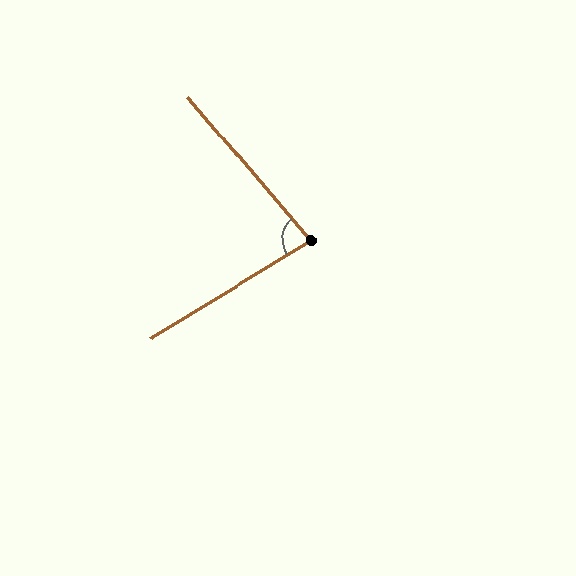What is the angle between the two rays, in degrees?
Approximately 81 degrees.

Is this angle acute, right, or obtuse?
It is acute.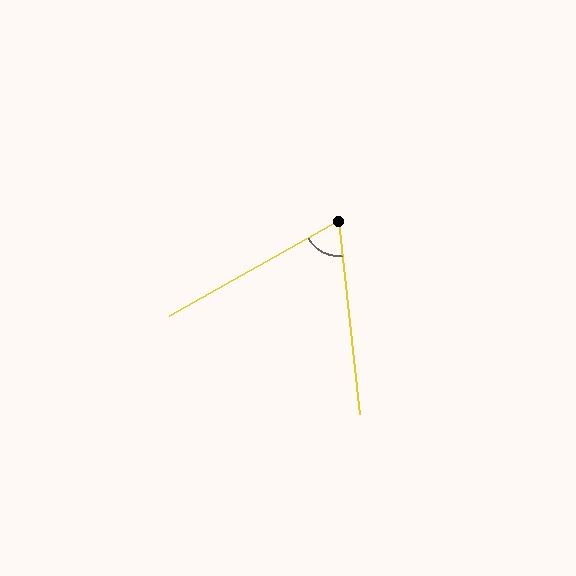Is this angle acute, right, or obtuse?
It is acute.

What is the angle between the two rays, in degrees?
Approximately 67 degrees.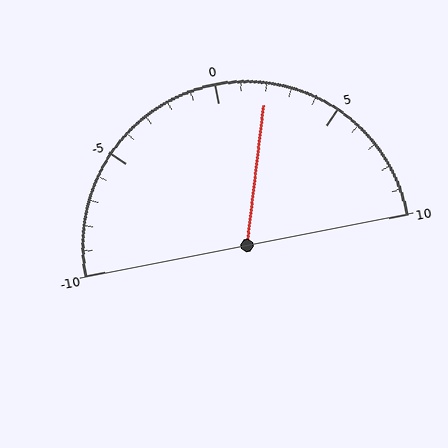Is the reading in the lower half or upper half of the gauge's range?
The reading is in the upper half of the range (-10 to 10).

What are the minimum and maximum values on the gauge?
The gauge ranges from -10 to 10.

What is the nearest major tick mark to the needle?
The nearest major tick mark is 0.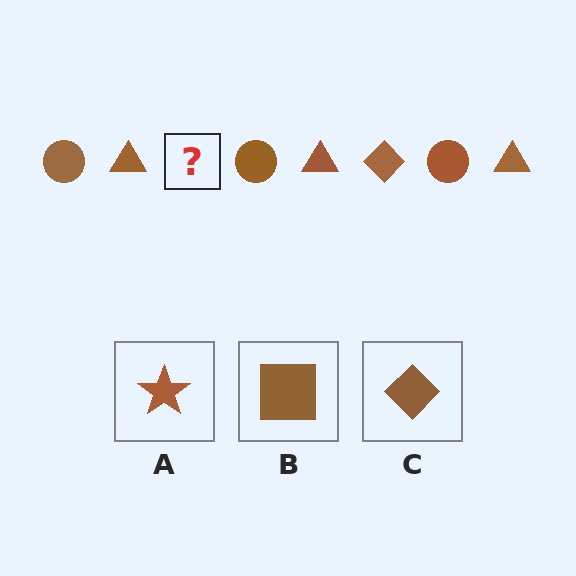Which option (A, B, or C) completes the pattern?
C.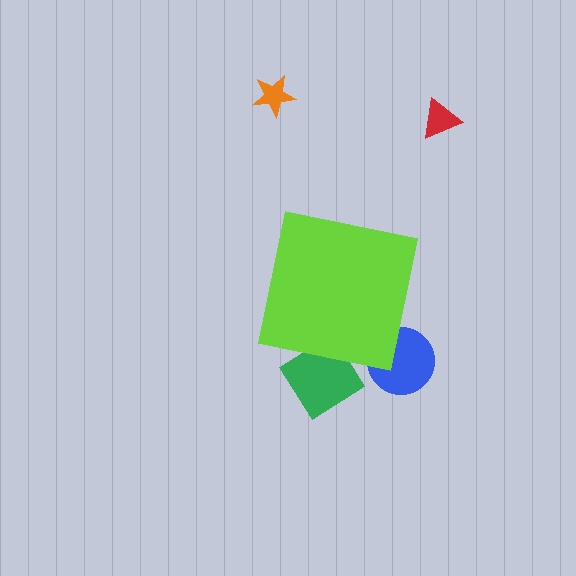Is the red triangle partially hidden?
No, the red triangle is fully visible.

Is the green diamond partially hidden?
Yes, the green diamond is partially hidden behind the lime square.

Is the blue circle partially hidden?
Yes, the blue circle is partially hidden behind the lime square.